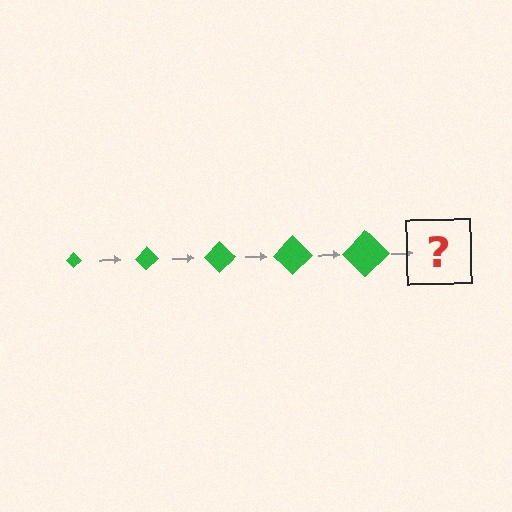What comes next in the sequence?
The next element should be a green diamond, larger than the previous one.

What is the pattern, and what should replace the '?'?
The pattern is that the diamond gets progressively larger each step. The '?' should be a green diamond, larger than the previous one.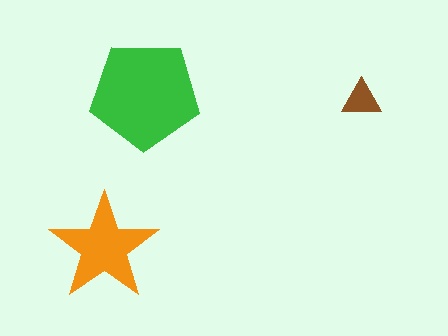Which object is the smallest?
The brown triangle.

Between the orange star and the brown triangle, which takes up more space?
The orange star.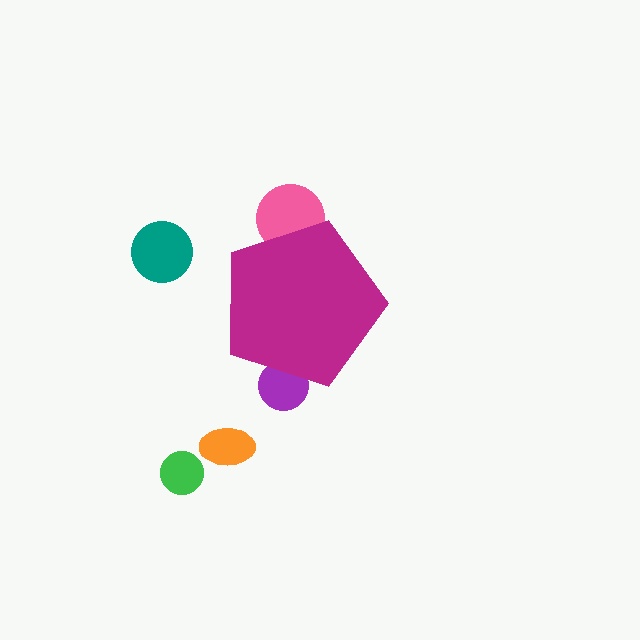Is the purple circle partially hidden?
Yes, the purple circle is partially hidden behind the magenta pentagon.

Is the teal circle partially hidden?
No, the teal circle is fully visible.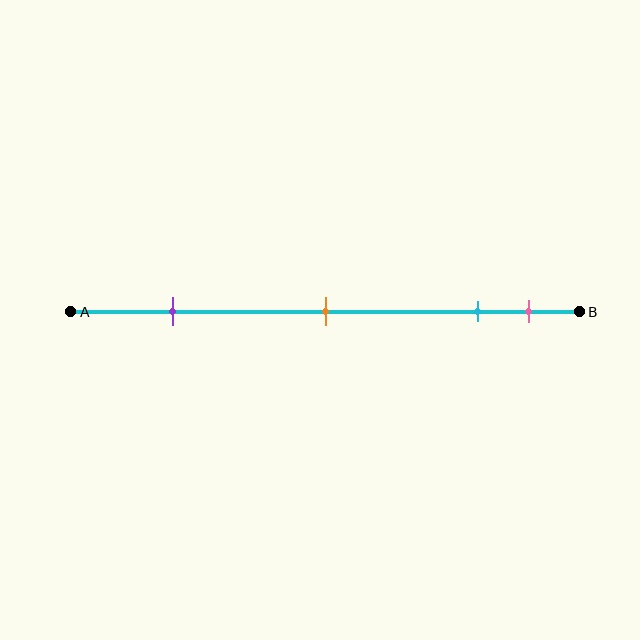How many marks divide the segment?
There are 4 marks dividing the segment.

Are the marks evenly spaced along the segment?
No, the marks are not evenly spaced.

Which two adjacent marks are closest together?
The cyan and pink marks are the closest adjacent pair.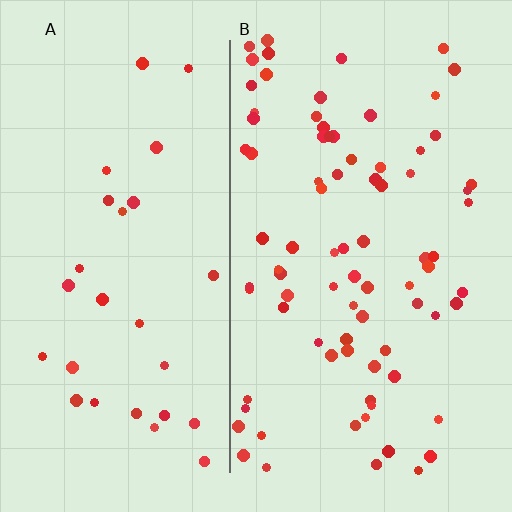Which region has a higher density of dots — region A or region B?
B (the right).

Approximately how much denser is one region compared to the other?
Approximately 2.8× — region B over region A.